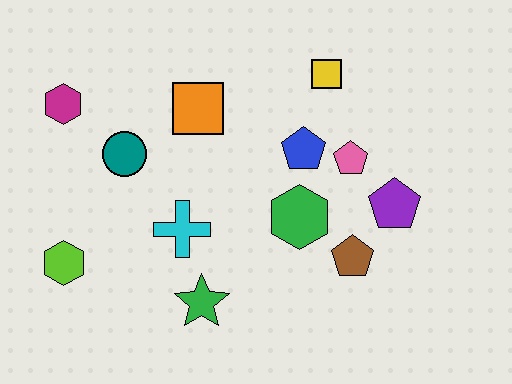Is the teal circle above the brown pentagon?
Yes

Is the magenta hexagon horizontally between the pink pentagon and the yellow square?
No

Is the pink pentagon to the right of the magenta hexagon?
Yes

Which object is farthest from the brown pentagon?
The magenta hexagon is farthest from the brown pentagon.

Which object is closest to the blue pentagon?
The pink pentagon is closest to the blue pentagon.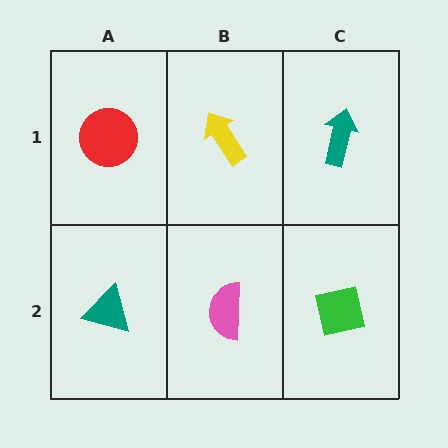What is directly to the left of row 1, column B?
A red circle.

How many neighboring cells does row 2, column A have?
2.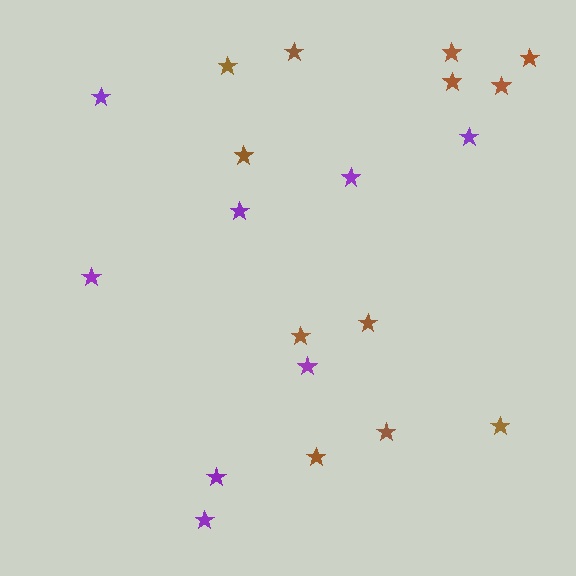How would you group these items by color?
There are 2 groups: one group of brown stars (12) and one group of purple stars (8).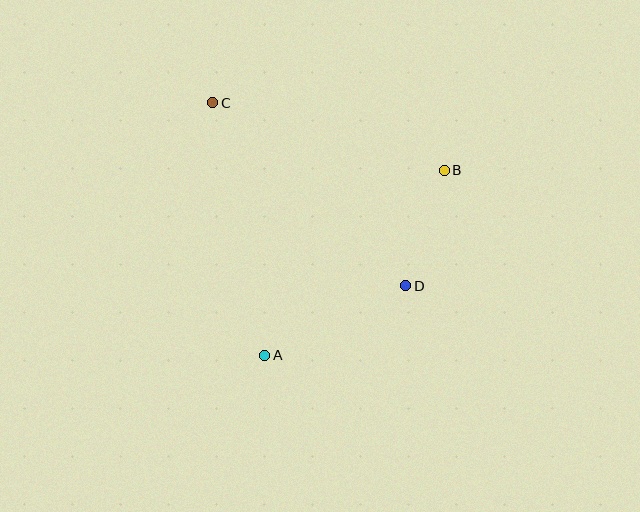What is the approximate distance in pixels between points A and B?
The distance between A and B is approximately 258 pixels.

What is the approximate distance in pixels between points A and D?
The distance between A and D is approximately 157 pixels.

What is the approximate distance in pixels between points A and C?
The distance between A and C is approximately 258 pixels.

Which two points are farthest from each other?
Points C and D are farthest from each other.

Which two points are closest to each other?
Points B and D are closest to each other.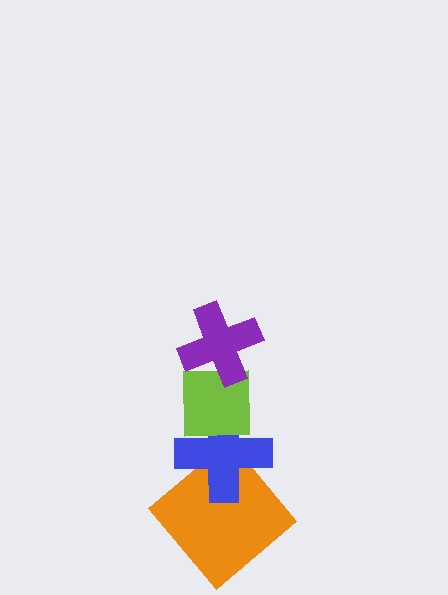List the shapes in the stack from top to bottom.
From top to bottom: the purple cross, the lime square, the blue cross, the orange diamond.